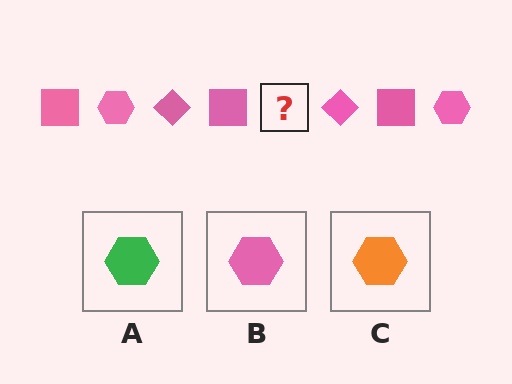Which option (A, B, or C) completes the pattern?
B.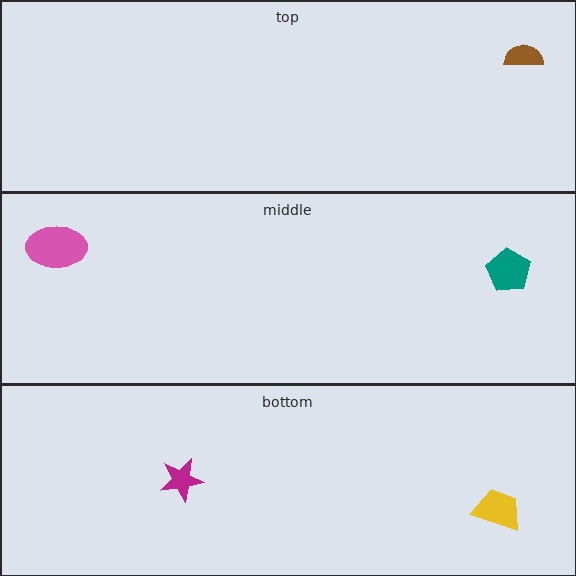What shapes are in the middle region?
The pink ellipse, the teal pentagon.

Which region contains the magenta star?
The bottom region.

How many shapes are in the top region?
1.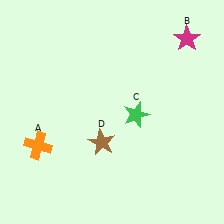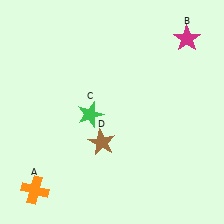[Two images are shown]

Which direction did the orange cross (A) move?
The orange cross (A) moved down.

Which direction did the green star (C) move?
The green star (C) moved left.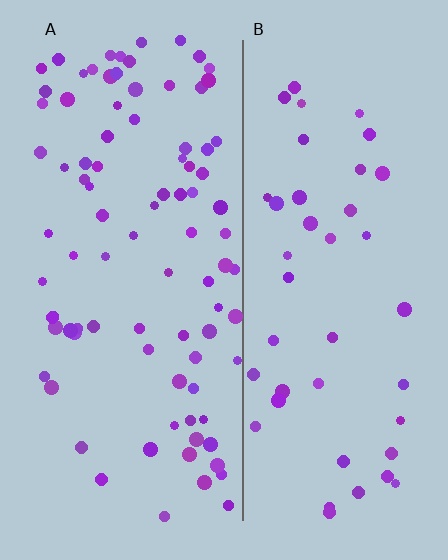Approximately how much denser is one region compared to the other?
Approximately 2.1× — region A over region B.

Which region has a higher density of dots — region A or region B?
A (the left).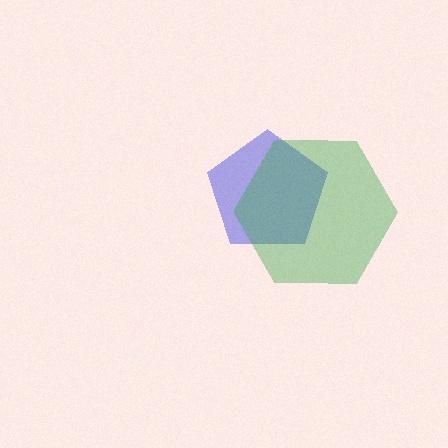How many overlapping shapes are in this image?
There are 2 overlapping shapes in the image.